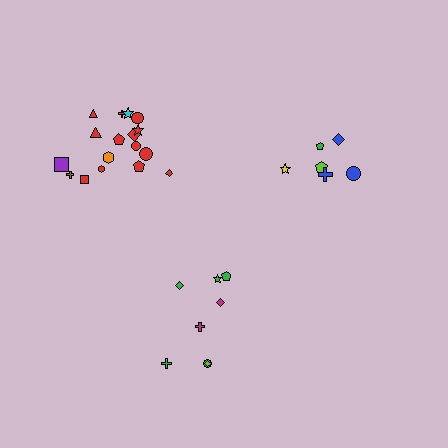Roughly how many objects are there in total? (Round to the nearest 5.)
Roughly 30 objects in total.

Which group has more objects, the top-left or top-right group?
The top-left group.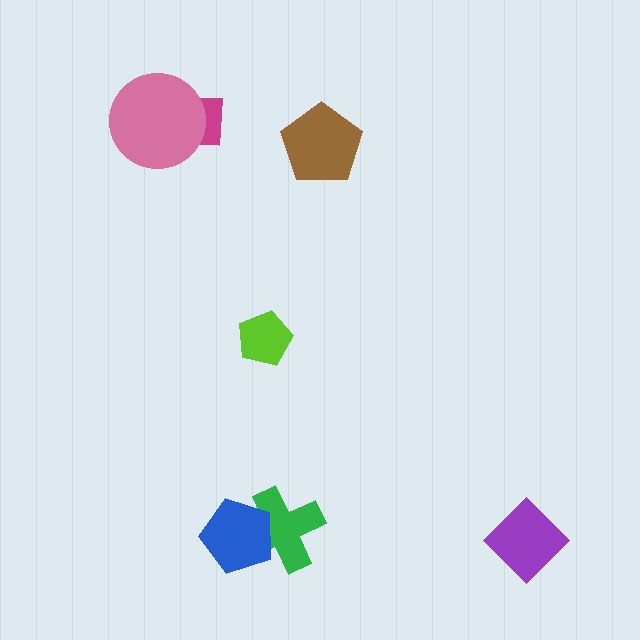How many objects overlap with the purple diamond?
0 objects overlap with the purple diamond.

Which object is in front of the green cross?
The blue pentagon is in front of the green cross.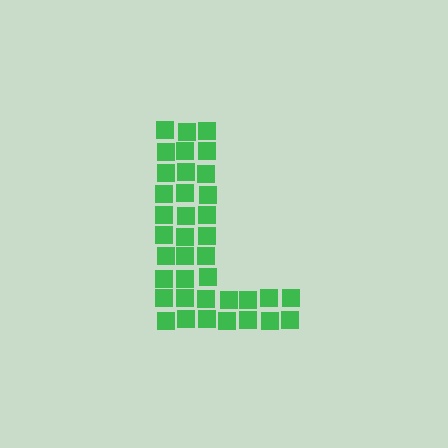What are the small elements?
The small elements are squares.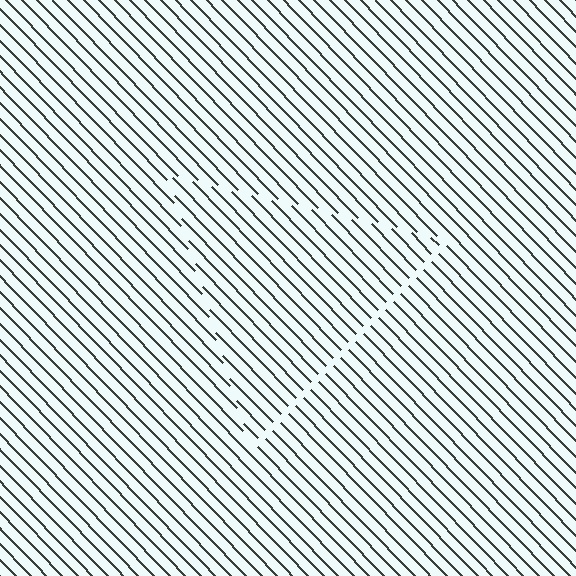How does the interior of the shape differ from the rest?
The interior of the shape contains the same grating, shifted by half a period — the contour is defined by the phase discontinuity where line-ends from the inner and outer gratings abut.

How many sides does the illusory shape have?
3 sides — the line-ends trace a triangle.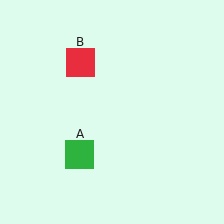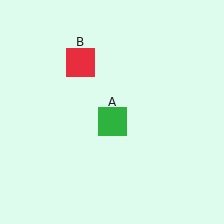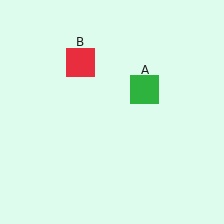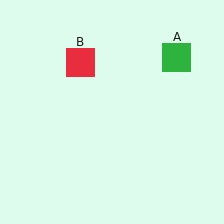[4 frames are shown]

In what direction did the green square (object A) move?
The green square (object A) moved up and to the right.